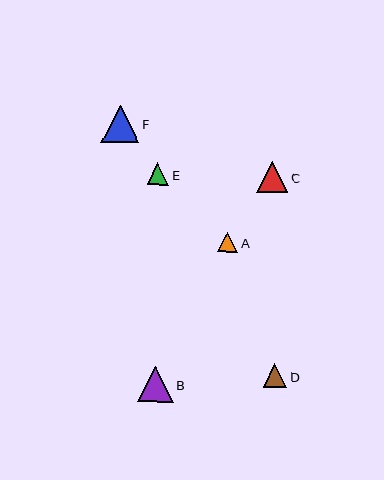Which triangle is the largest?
Triangle F is the largest with a size of approximately 38 pixels.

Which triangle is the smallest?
Triangle A is the smallest with a size of approximately 20 pixels.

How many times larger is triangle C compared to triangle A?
Triangle C is approximately 1.6 times the size of triangle A.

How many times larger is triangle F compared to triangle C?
Triangle F is approximately 1.2 times the size of triangle C.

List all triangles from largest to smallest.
From largest to smallest: F, B, C, D, E, A.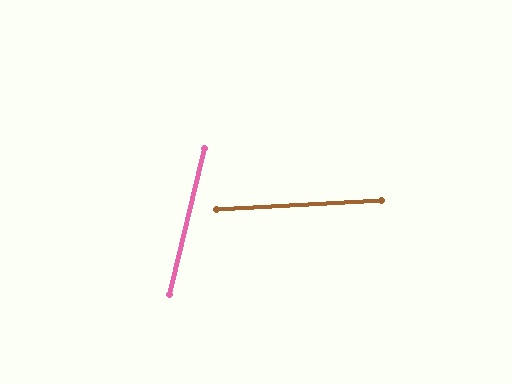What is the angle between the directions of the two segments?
Approximately 73 degrees.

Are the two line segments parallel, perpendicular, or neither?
Neither parallel nor perpendicular — they differ by about 73°.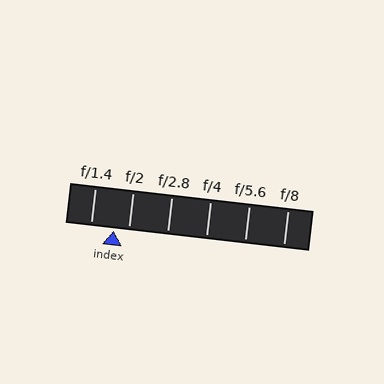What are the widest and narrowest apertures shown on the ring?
The widest aperture shown is f/1.4 and the narrowest is f/8.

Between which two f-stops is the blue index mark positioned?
The index mark is between f/1.4 and f/2.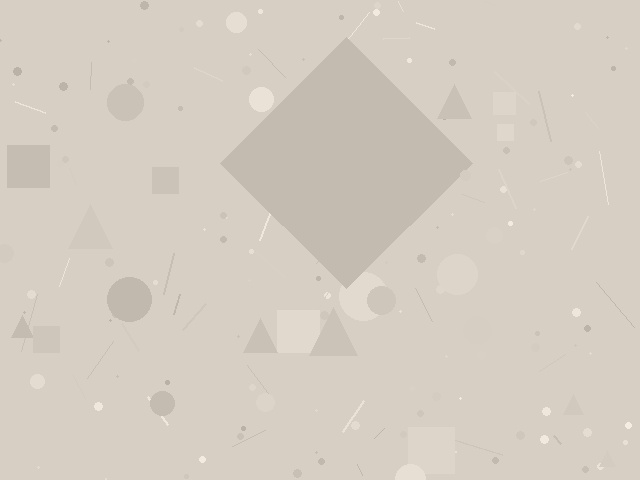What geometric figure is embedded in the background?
A diamond is embedded in the background.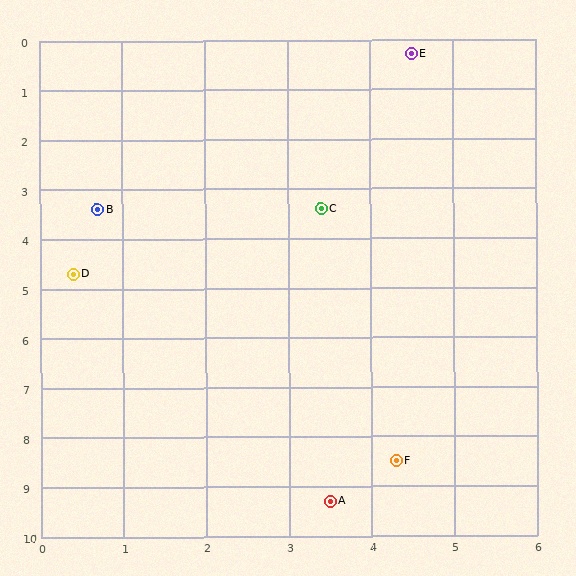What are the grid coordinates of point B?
Point B is at approximately (0.7, 3.4).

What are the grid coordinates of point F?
Point F is at approximately (4.3, 8.5).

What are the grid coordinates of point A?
Point A is at approximately (3.5, 9.3).